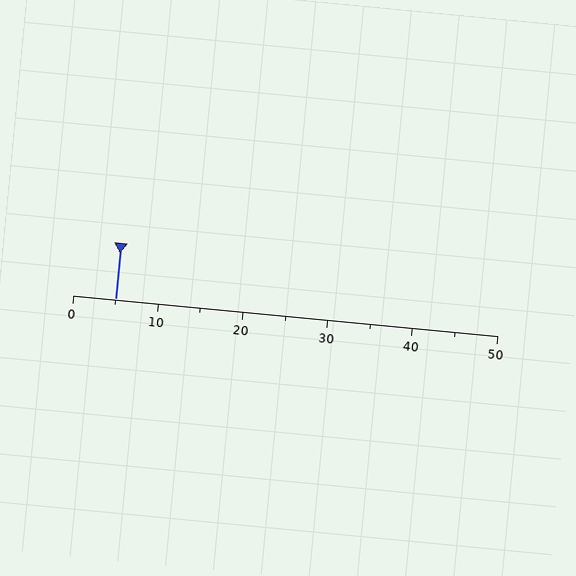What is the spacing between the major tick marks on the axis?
The major ticks are spaced 10 apart.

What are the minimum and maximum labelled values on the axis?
The axis runs from 0 to 50.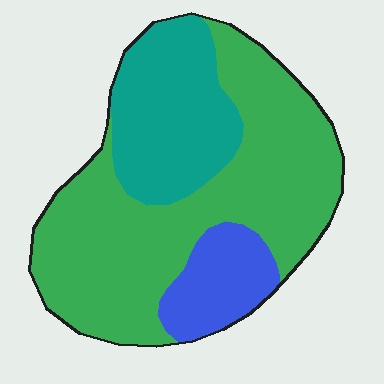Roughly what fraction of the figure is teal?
Teal takes up between a quarter and a half of the figure.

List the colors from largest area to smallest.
From largest to smallest: green, teal, blue.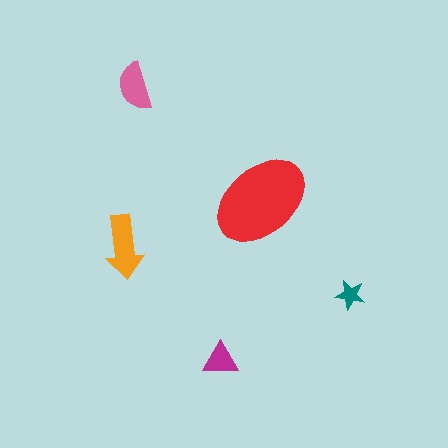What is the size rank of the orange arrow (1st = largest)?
2nd.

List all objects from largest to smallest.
The red ellipse, the orange arrow, the pink semicircle, the magenta triangle, the teal star.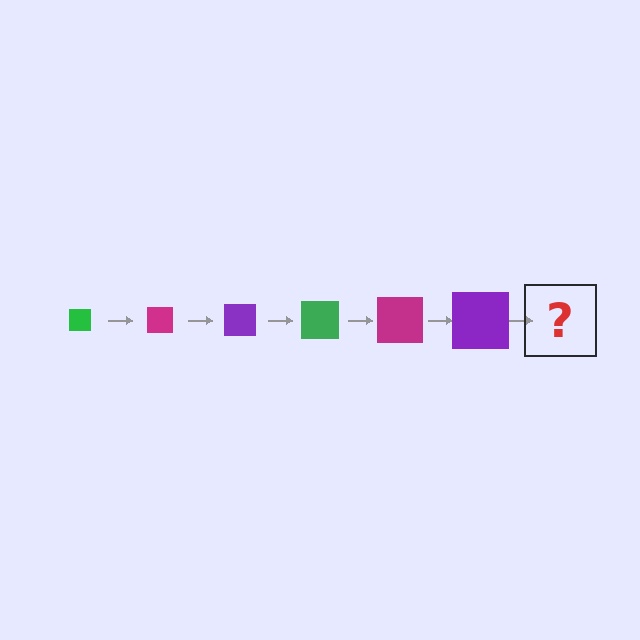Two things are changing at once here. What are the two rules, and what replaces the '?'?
The two rules are that the square grows larger each step and the color cycles through green, magenta, and purple. The '?' should be a green square, larger than the previous one.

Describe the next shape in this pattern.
It should be a green square, larger than the previous one.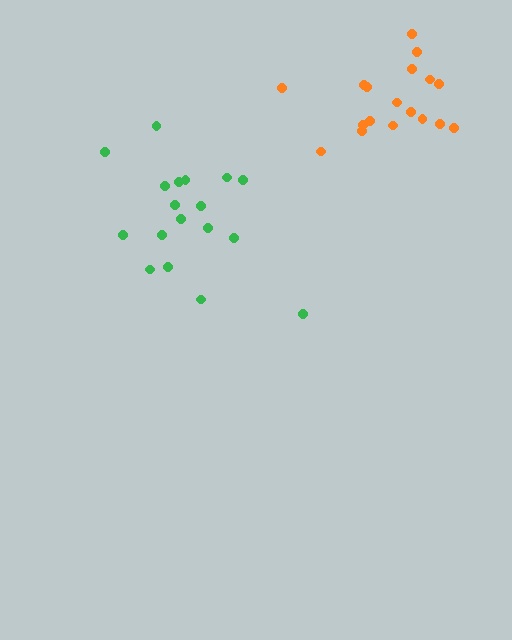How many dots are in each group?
Group 1: 18 dots, Group 2: 18 dots (36 total).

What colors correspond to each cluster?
The clusters are colored: orange, green.